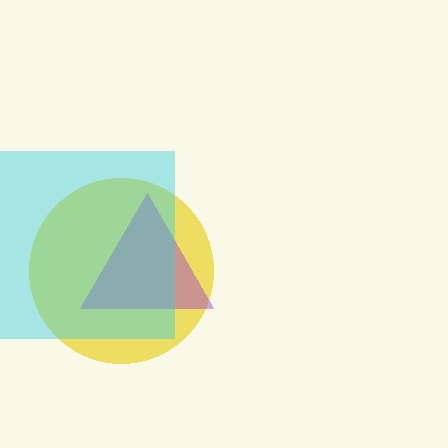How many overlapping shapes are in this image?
There are 3 overlapping shapes in the image.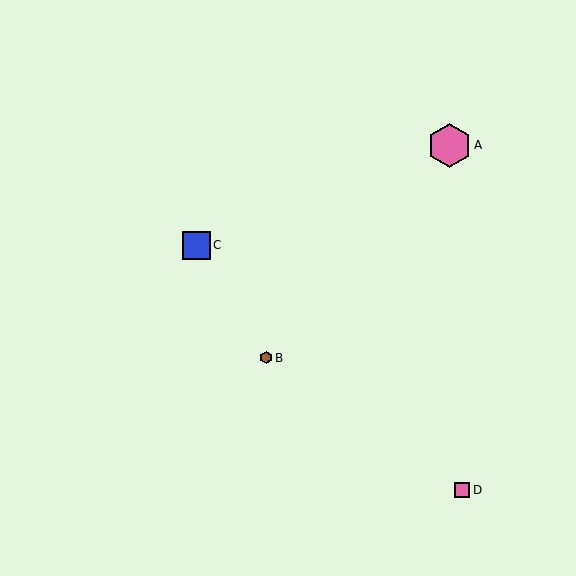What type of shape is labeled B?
Shape B is a brown hexagon.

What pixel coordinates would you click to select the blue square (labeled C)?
Click at (196, 245) to select the blue square C.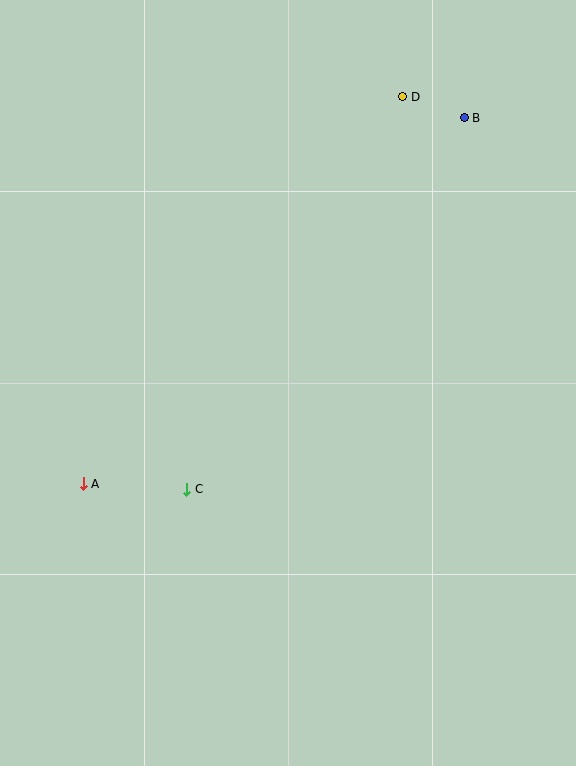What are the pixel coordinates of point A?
Point A is at (83, 484).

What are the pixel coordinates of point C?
Point C is at (187, 489).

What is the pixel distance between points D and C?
The distance between D and C is 448 pixels.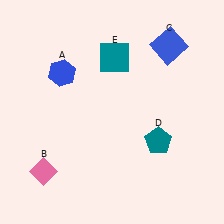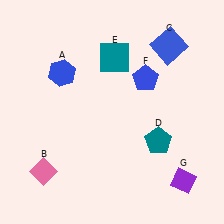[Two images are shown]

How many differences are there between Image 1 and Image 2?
There are 2 differences between the two images.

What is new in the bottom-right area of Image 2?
A purple diamond (G) was added in the bottom-right area of Image 2.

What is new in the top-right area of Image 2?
A blue pentagon (F) was added in the top-right area of Image 2.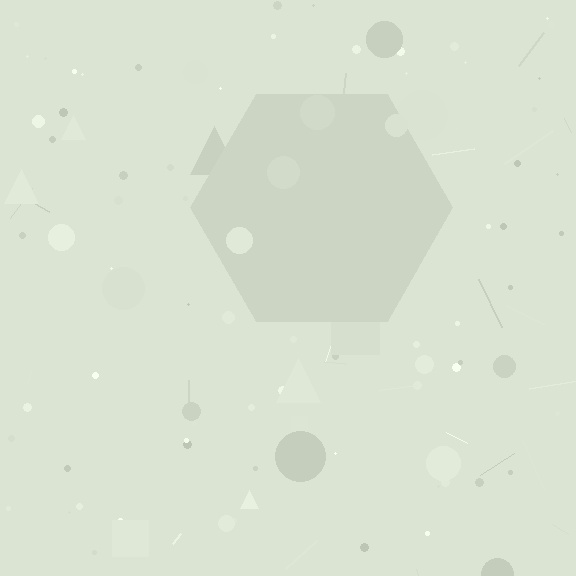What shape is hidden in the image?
A hexagon is hidden in the image.